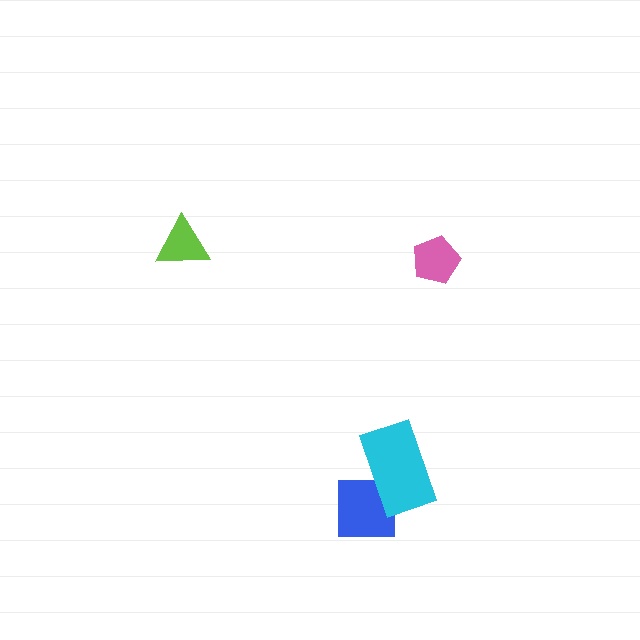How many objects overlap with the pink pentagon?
0 objects overlap with the pink pentagon.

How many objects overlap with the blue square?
1 object overlaps with the blue square.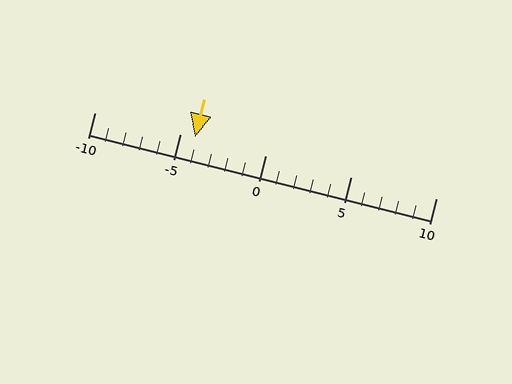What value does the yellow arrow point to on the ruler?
The yellow arrow points to approximately -4.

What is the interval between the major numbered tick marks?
The major tick marks are spaced 5 units apart.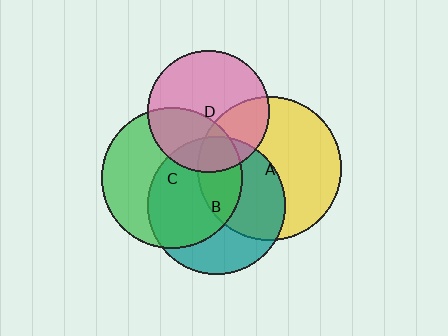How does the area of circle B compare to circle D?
Approximately 1.3 times.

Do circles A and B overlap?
Yes.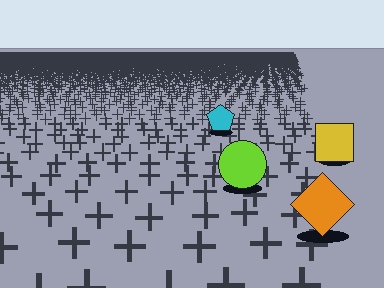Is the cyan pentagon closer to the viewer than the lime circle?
No. The lime circle is closer — you can tell from the texture gradient: the ground texture is coarser near it.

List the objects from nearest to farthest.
From nearest to farthest: the orange diamond, the lime circle, the yellow square, the cyan pentagon.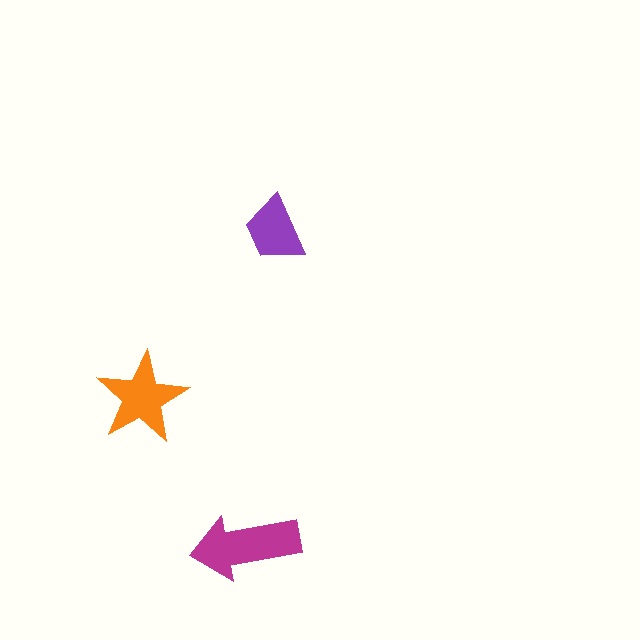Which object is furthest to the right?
The purple trapezoid is rightmost.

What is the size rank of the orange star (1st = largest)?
2nd.